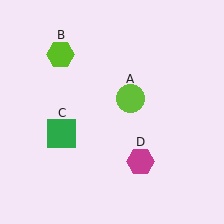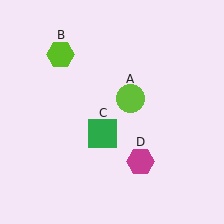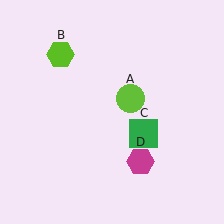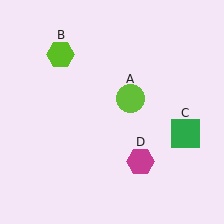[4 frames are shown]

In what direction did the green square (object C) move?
The green square (object C) moved right.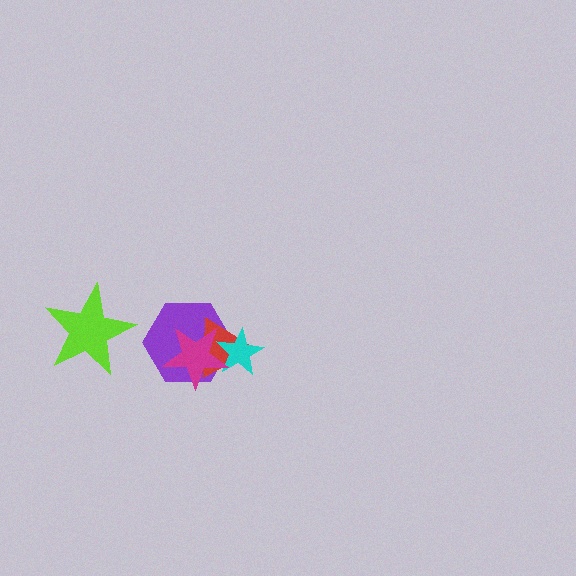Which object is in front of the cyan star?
The magenta star is in front of the cyan star.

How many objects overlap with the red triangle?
3 objects overlap with the red triangle.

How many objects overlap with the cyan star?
3 objects overlap with the cyan star.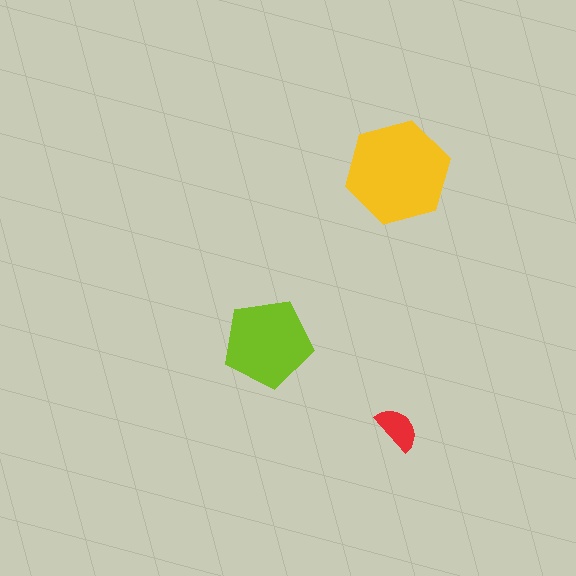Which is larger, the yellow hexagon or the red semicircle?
The yellow hexagon.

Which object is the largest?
The yellow hexagon.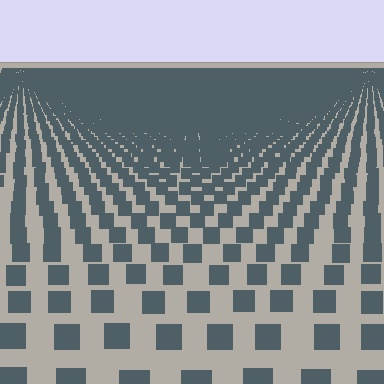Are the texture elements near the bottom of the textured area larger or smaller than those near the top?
Larger. Near the bottom, elements are closer to the viewer and appear at a bigger on-screen size.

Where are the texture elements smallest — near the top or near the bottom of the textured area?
Near the top.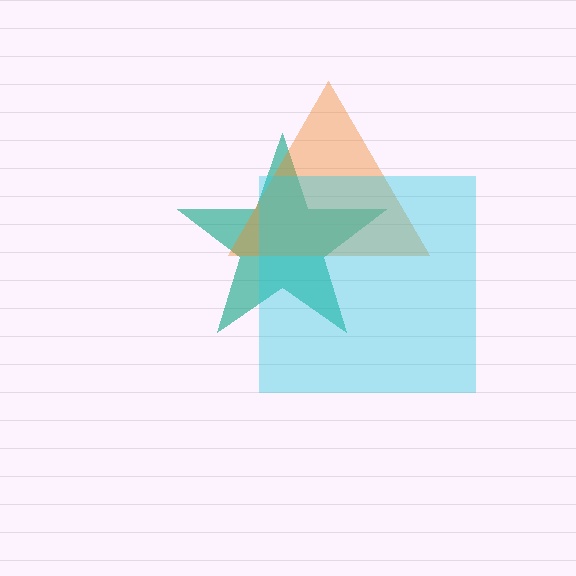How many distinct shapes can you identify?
There are 3 distinct shapes: a teal star, an orange triangle, a cyan square.